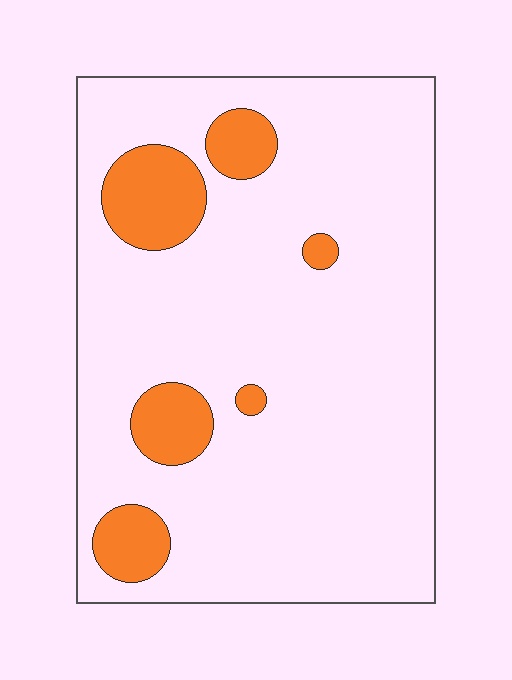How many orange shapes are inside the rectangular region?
6.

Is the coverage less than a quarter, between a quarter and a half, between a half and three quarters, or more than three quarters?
Less than a quarter.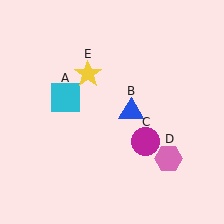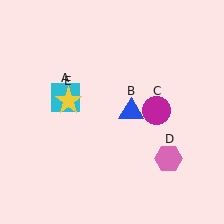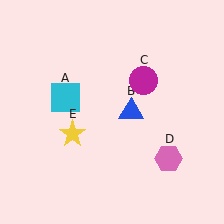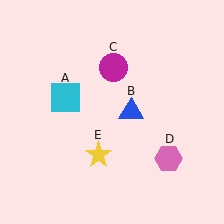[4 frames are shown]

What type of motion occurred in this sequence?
The magenta circle (object C), yellow star (object E) rotated counterclockwise around the center of the scene.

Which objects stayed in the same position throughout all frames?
Cyan square (object A) and blue triangle (object B) and pink hexagon (object D) remained stationary.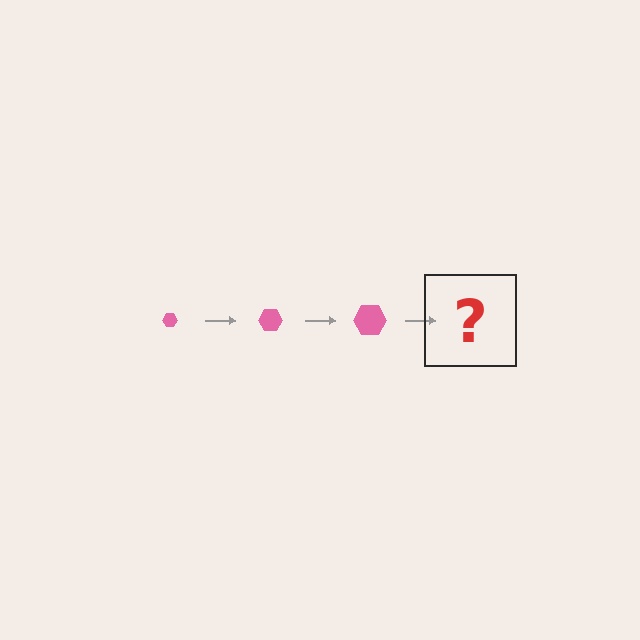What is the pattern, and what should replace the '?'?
The pattern is that the hexagon gets progressively larger each step. The '?' should be a pink hexagon, larger than the previous one.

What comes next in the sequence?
The next element should be a pink hexagon, larger than the previous one.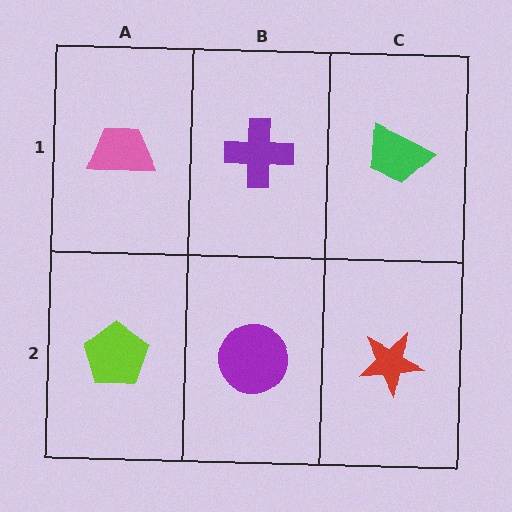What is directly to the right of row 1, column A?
A purple cross.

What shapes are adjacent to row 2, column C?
A green trapezoid (row 1, column C), a purple circle (row 2, column B).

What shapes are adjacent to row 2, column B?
A purple cross (row 1, column B), a lime pentagon (row 2, column A), a red star (row 2, column C).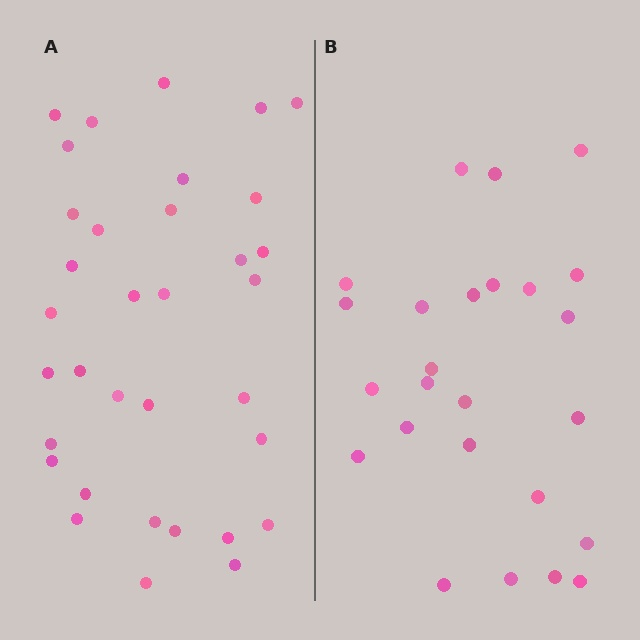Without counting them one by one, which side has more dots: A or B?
Region A (the left region) has more dots.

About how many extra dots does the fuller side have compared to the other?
Region A has roughly 8 or so more dots than region B.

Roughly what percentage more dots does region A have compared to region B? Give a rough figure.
About 35% more.